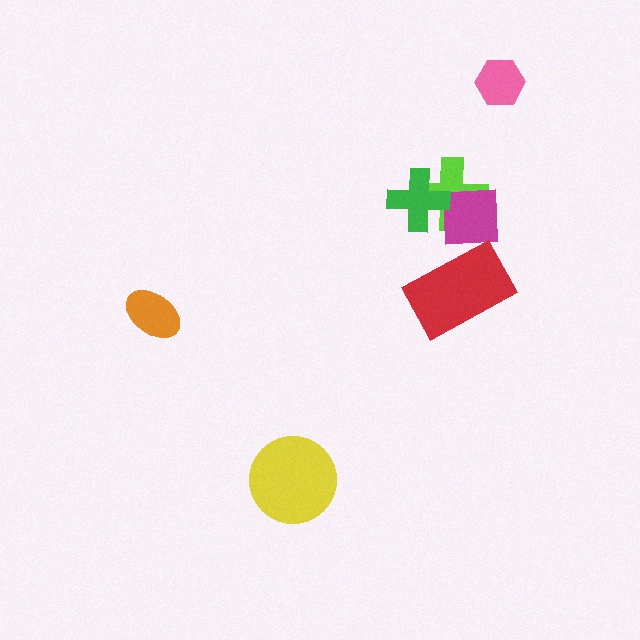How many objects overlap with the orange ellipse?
0 objects overlap with the orange ellipse.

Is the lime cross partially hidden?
Yes, it is partially covered by another shape.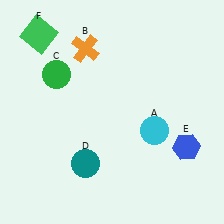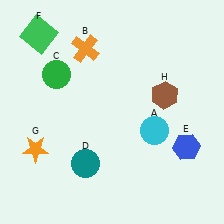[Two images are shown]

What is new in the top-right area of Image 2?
A brown hexagon (H) was added in the top-right area of Image 2.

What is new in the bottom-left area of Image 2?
An orange star (G) was added in the bottom-left area of Image 2.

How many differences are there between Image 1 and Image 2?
There are 2 differences between the two images.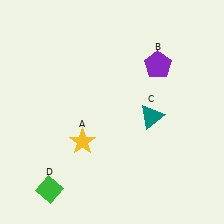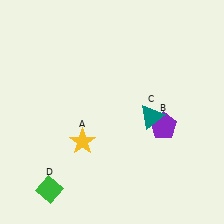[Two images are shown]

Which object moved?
The purple pentagon (B) moved down.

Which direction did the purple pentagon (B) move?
The purple pentagon (B) moved down.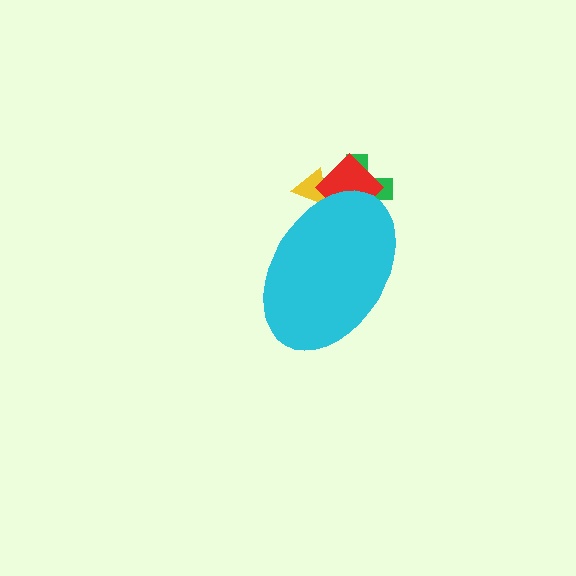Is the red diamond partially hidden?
Yes, the red diamond is partially hidden behind the cyan ellipse.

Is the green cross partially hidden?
Yes, the green cross is partially hidden behind the cyan ellipse.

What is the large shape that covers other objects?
A cyan ellipse.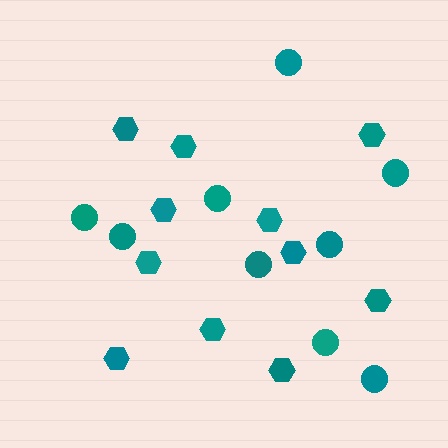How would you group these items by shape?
There are 2 groups: one group of hexagons (11) and one group of circles (9).